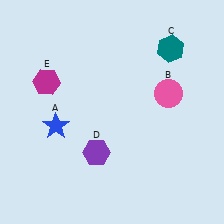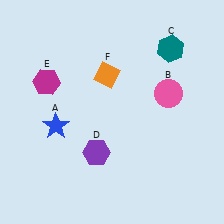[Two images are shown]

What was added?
An orange diamond (F) was added in Image 2.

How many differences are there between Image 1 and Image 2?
There is 1 difference between the two images.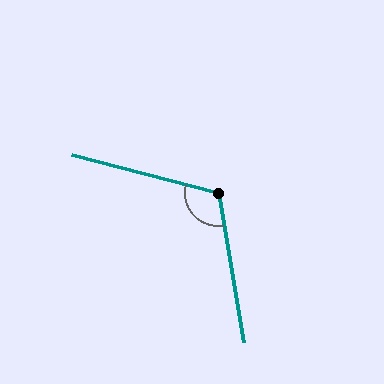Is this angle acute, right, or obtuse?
It is obtuse.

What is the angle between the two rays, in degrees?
Approximately 114 degrees.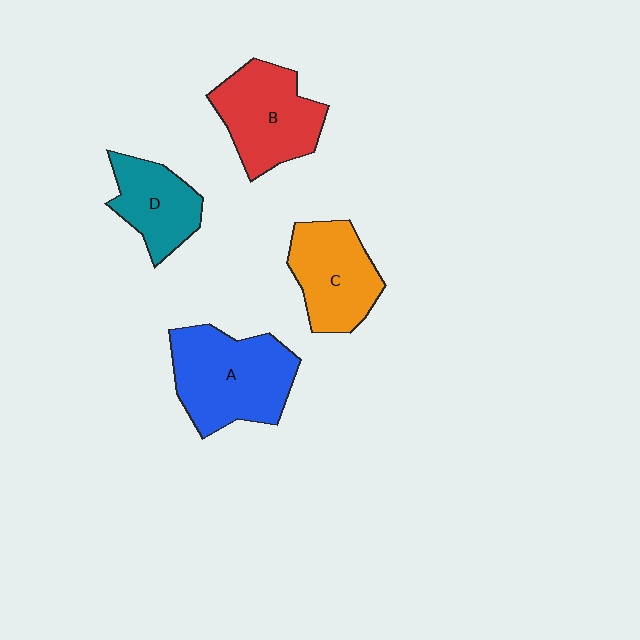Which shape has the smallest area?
Shape D (teal).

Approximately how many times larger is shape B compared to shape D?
Approximately 1.4 times.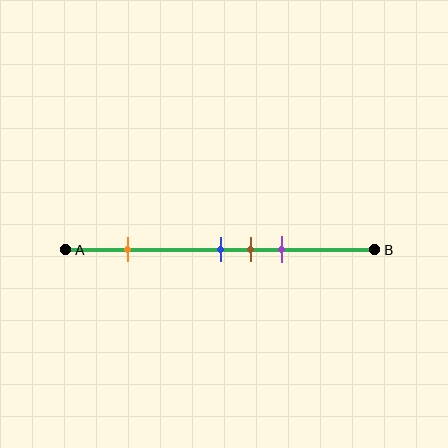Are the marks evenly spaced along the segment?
No, the marks are not evenly spaced.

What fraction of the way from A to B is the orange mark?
The orange mark is approximately 20% (0.2) of the way from A to B.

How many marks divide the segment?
There are 4 marks dividing the segment.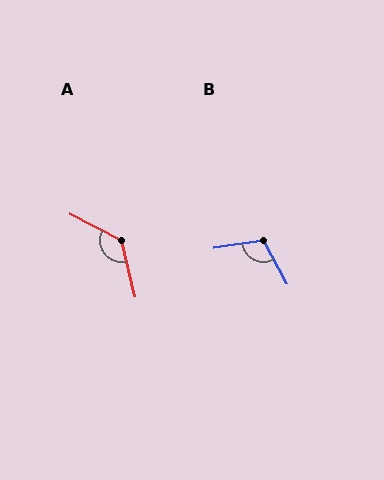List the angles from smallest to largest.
B (110°), A (131°).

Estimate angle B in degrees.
Approximately 110 degrees.